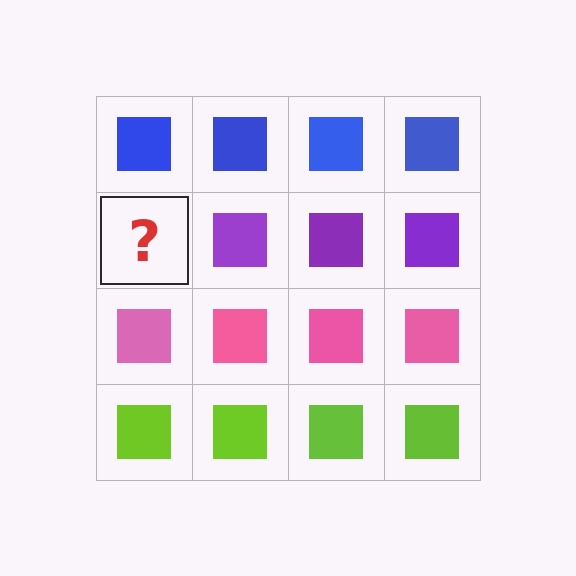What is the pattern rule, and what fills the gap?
The rule is that each row has a consistent color. The gap should be filled with a purple square.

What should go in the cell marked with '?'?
The missing cell should contain a purple square.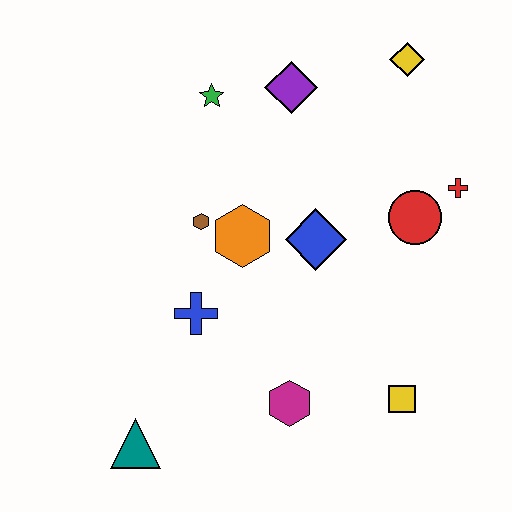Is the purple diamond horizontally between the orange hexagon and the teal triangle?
No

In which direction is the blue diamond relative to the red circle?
The blue diamond is to the left of the red circle.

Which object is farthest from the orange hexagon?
The yellow diamond is farthest from the orange hexagon.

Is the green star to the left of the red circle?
Yes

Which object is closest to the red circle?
The red cross is closest to the red circle.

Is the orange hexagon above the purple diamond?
No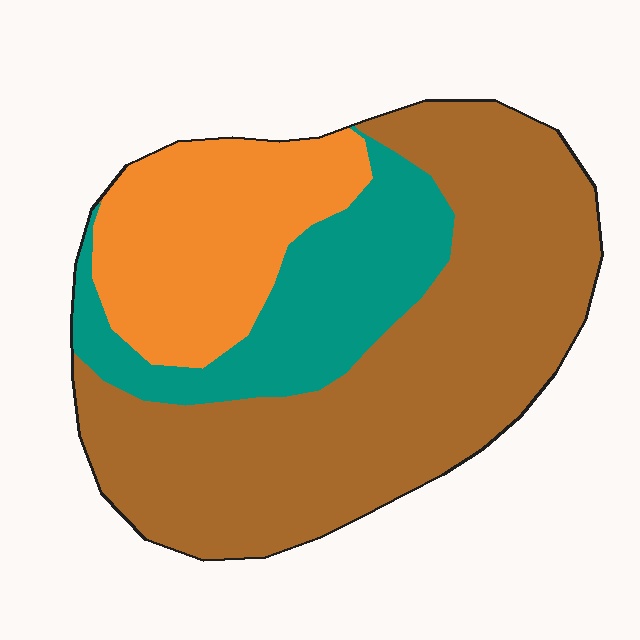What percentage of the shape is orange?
Orange takes up about one quarter (1/4) of the shape.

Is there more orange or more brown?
Brown.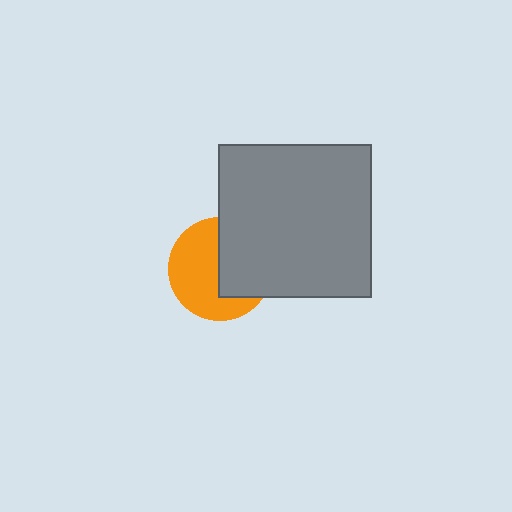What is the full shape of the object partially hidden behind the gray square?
The partially hidden object is an orange circle.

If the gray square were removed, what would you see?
You would see the complete orange circle.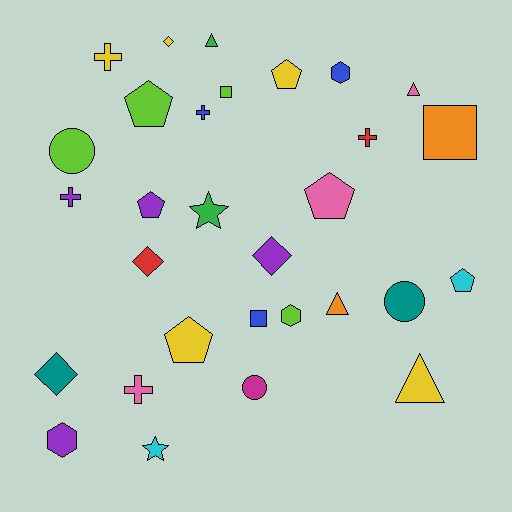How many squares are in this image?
There are 3 squares.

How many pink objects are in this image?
There are 3 pink objects.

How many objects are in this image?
There are 30 objects.